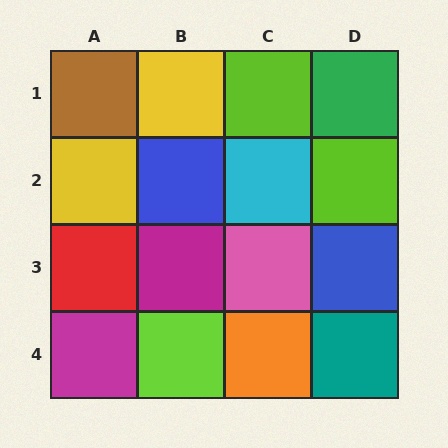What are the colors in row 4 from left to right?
Magenta, lime, orange, teal.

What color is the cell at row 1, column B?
Yellow.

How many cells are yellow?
2 cells are yellow.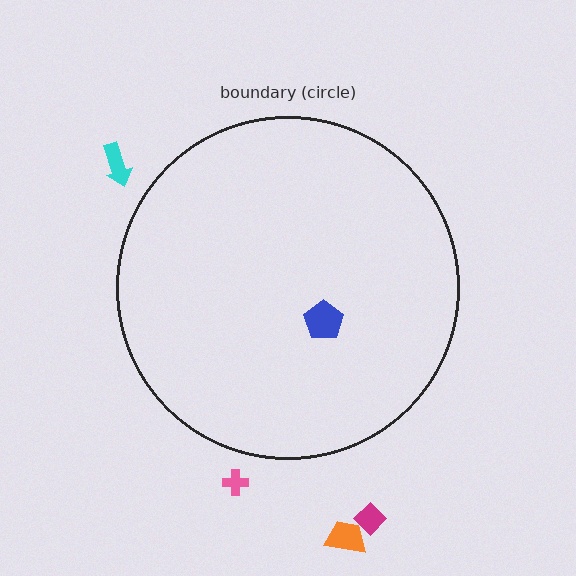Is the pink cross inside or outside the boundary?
Outside.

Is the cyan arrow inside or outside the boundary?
Outside.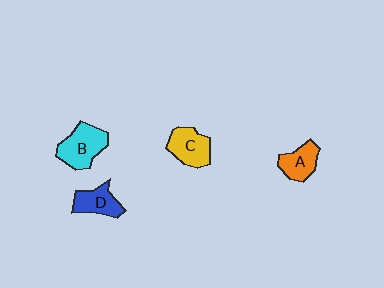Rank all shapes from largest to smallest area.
From largest to smallest: B (cyan), C (yellow), D (blue), A (orange).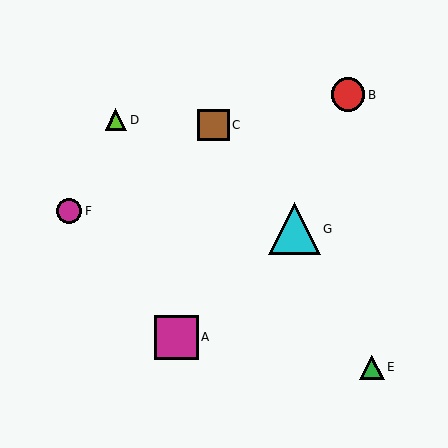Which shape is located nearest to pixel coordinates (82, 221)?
The magenta circle (labeled F) at (69, 211) is nearest to that location.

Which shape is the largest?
The cyan triangle (labeled G) is the largest.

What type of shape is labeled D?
Shape D is a lime triangle.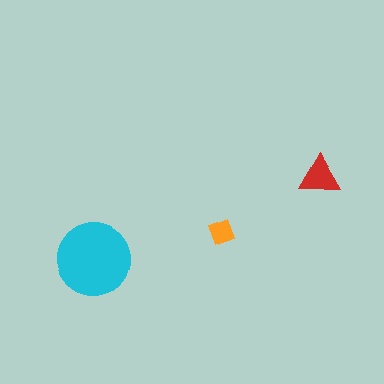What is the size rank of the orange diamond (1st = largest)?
3rd.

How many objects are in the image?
There are 3 objects in the image.